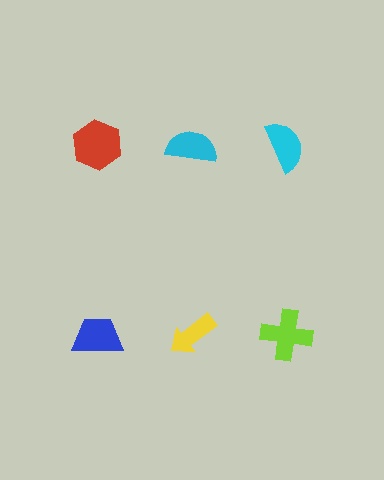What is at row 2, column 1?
A blue trapezoid.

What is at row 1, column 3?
A cyan semicircle.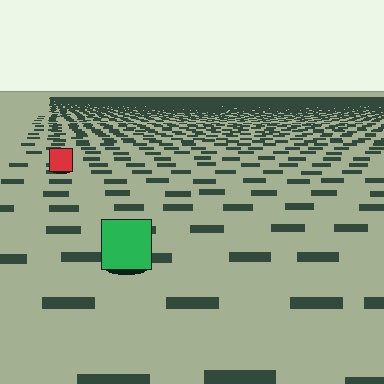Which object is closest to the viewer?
The green square is closest. The texture marks near it are larger and more spread out.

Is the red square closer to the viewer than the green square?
No. The green square is closer — you can tell from the texture gradient: the ground texture is coarser near it.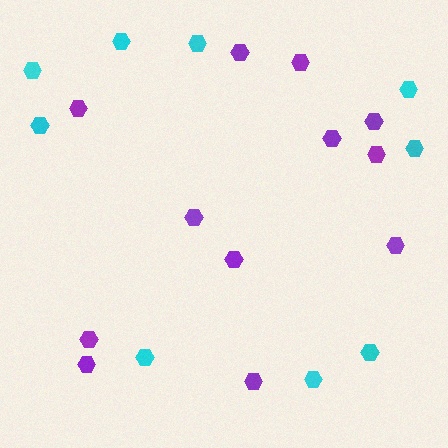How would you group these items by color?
There are 2 groups: one group of purple hexagons (12) and one group of cyan hexagons (9).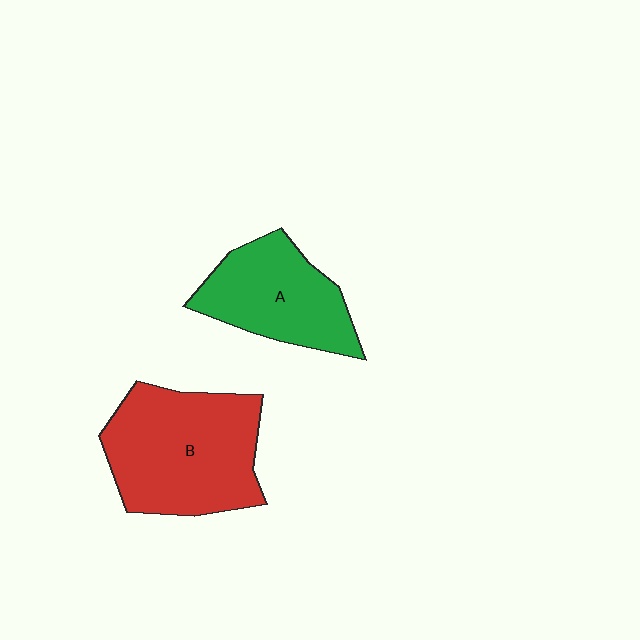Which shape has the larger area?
Shape B (red).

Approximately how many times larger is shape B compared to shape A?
Approximately 1.4 times.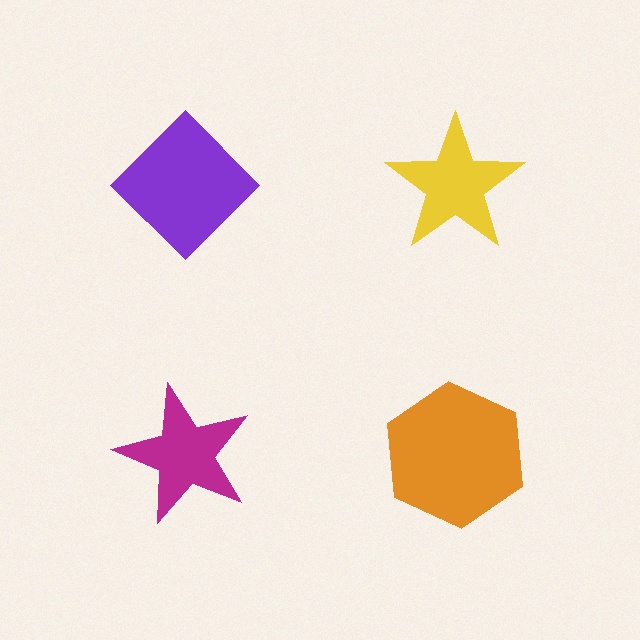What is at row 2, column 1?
A magenta star.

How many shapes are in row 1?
2 shapes.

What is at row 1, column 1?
A purple diamond.